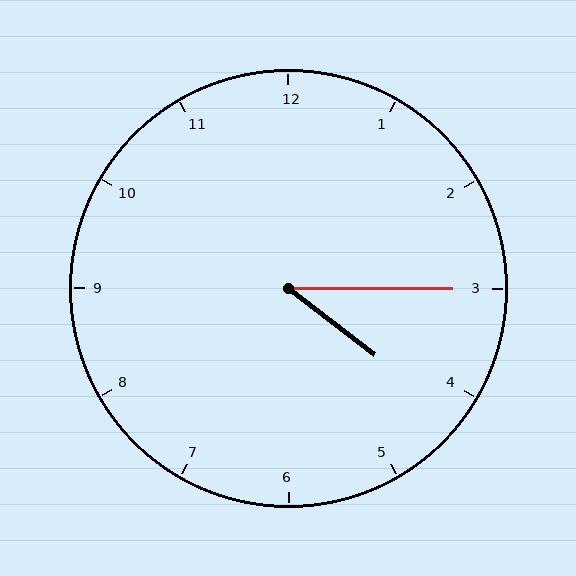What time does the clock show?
4:15.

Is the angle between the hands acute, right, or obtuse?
It is acute.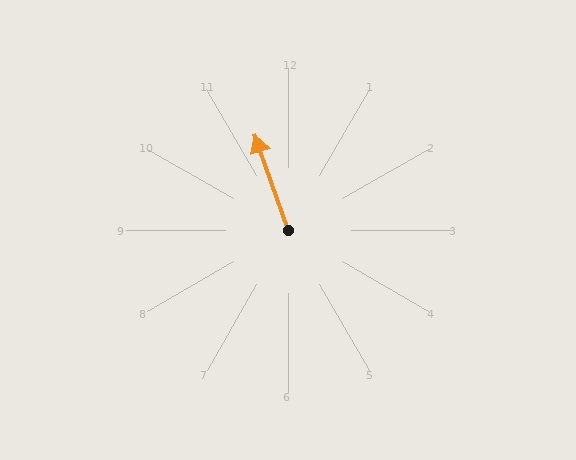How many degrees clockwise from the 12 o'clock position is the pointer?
Approximately 341 degrees.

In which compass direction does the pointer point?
North.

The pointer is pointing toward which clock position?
Roughly 11 o'clock.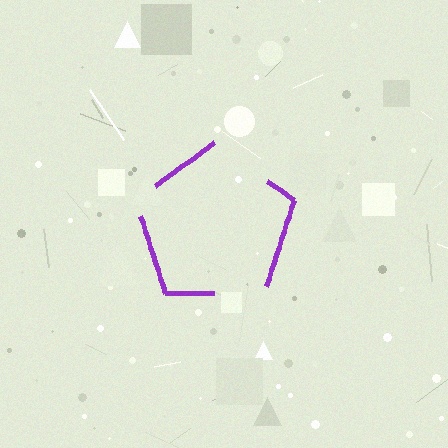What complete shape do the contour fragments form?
The contour fragments form a pentagon.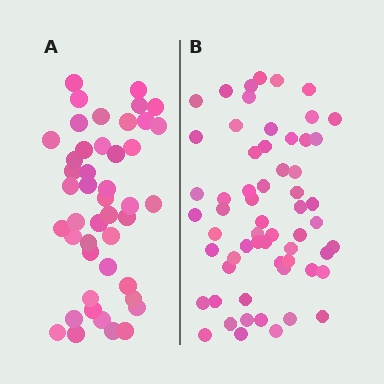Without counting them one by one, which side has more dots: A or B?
Region B (the right region) has more dots.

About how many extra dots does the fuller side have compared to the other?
Region B has approximately 15 more dots than region A.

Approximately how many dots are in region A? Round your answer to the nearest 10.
About 40 dots. (The exact count is 45, which rounds to 40.)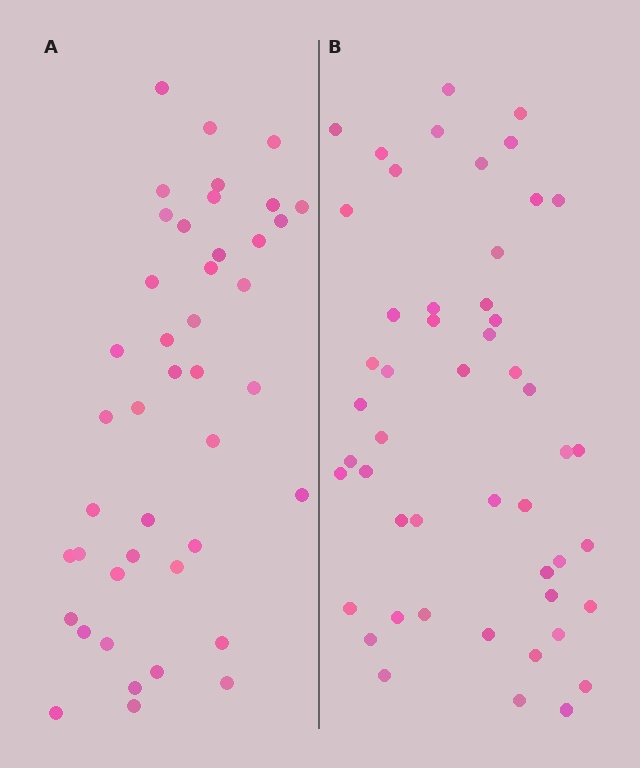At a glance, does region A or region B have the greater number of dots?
Region B (the right region) has more dots.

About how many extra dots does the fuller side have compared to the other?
Region B has roughly 8 or so more dots than region A.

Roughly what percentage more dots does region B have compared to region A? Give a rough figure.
About 15% more.